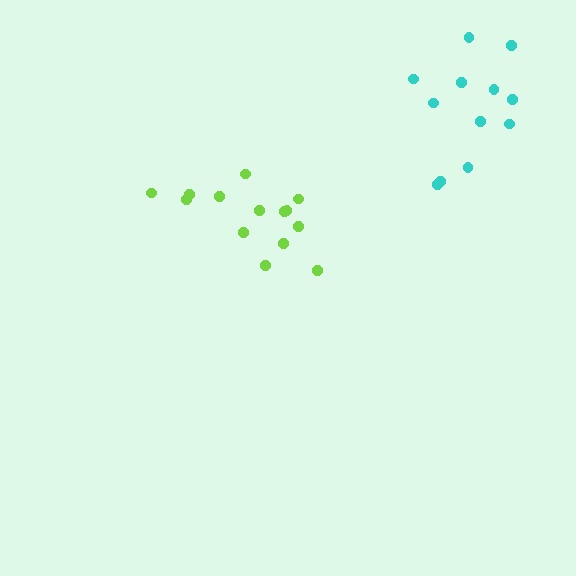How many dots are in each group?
Group 1: 14 dots, Group 2: 12 dots (26 total).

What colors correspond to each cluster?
The clusters are colored: lime, cyan.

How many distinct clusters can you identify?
There are 2 distinct clusters.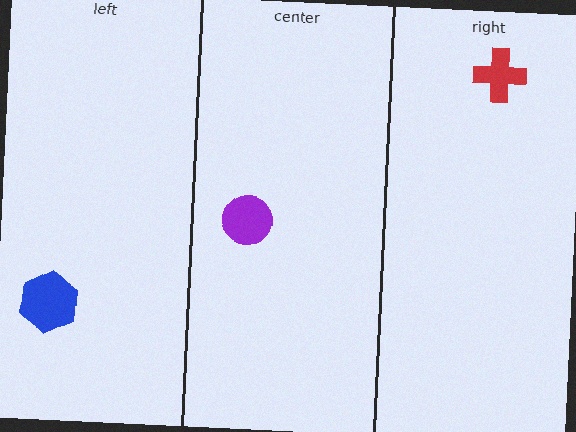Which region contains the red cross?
The right region.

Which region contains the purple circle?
The center region.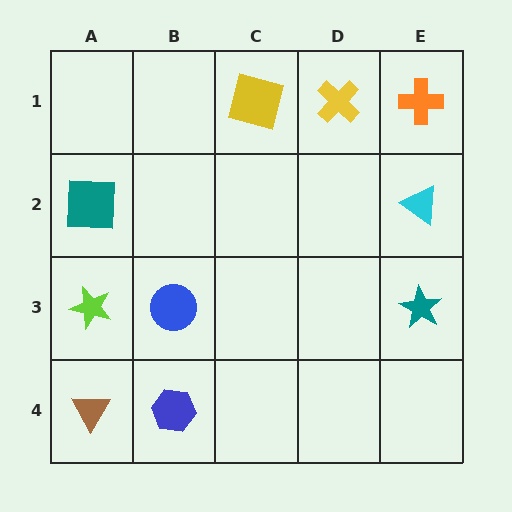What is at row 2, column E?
A cyan triangle.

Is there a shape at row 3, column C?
No, that cell is empty.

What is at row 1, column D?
A yellow cross.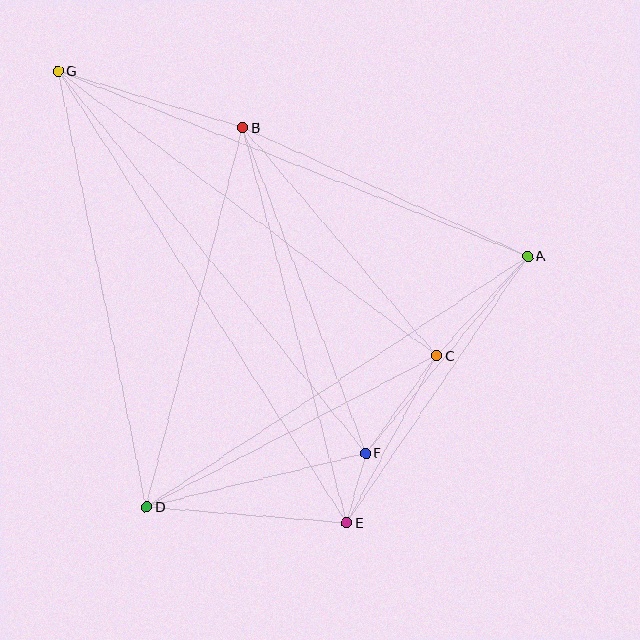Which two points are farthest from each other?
Points E and G are farthest from each other.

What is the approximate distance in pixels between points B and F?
The distance between B and F is approximately 348 pixels.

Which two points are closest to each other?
Points E and F are closest to each other.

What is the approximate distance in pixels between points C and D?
The distance between C and D is approximately 327 pixels.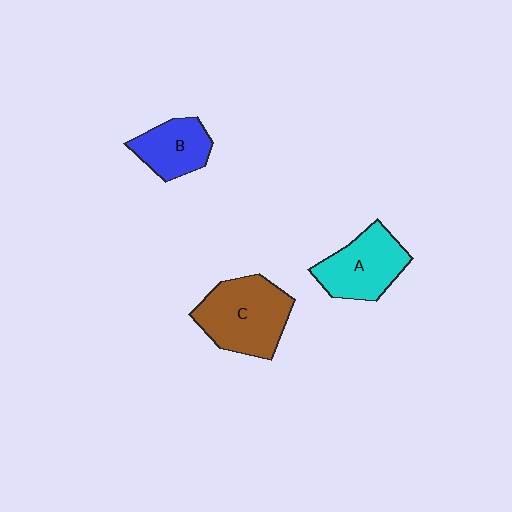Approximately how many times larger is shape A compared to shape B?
Approximately 1.3 times.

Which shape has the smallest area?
Shape B (blue).